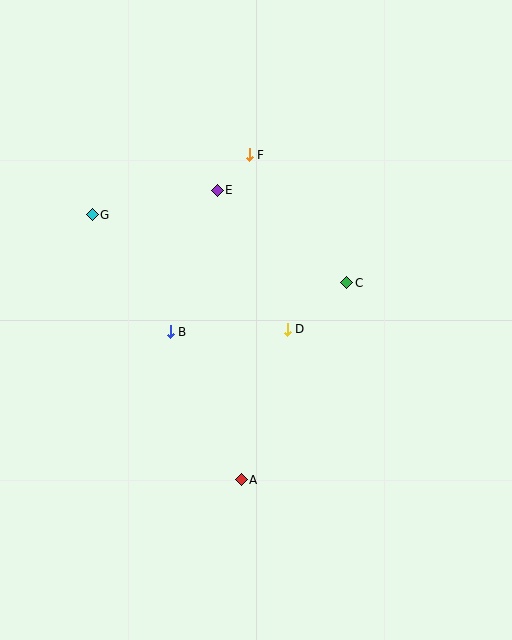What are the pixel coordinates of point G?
Point G is at (92, 215).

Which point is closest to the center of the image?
Point D at (287, 329) is closest to the center.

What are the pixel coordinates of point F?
Point F is at (249, 155).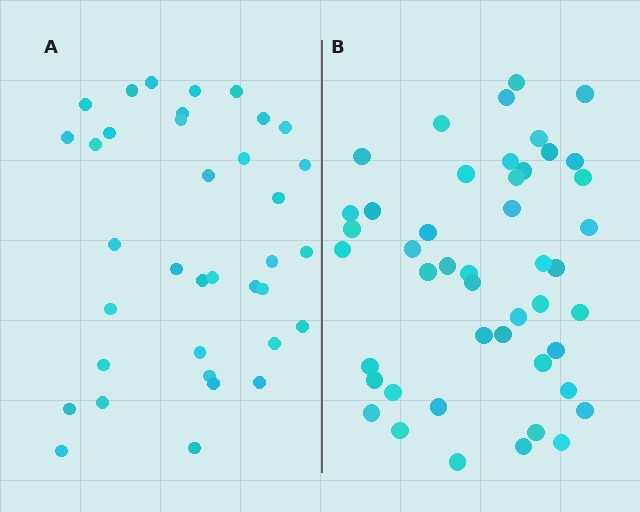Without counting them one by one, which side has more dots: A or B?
Region B (the right region) has more dots.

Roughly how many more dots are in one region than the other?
Region B has roughly 10 or so more dots than region A.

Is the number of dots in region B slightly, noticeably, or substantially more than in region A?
Region B has noticeably more, but not dramatically so. The ratio is roughly 1.3 to 1.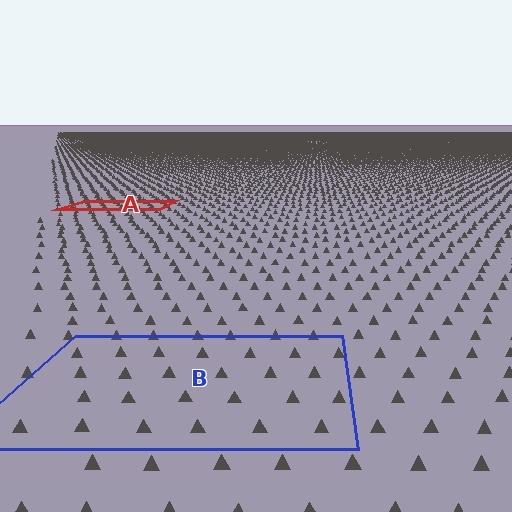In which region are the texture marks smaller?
The texture marks are smaller in region A, because it is farther away.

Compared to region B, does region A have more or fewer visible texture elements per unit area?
Region A has more texture elements per unit area — they are packed more densely because it is farther away.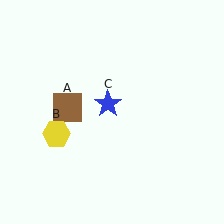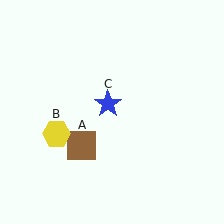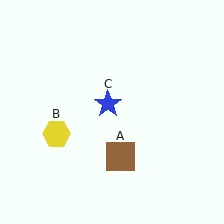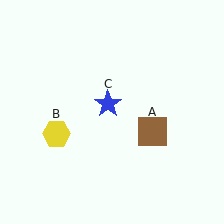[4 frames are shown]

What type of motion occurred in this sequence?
The brown square (object A) rotated counterclockwise around the center of the scene.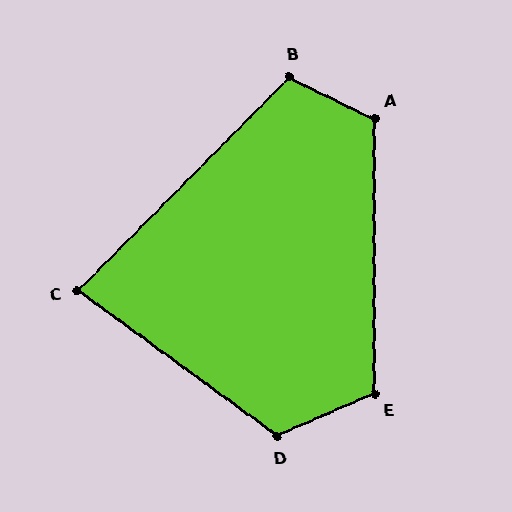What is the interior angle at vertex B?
Approximately 109 degrees (obtuse).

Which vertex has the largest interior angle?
D, at approximately 120 degrees.